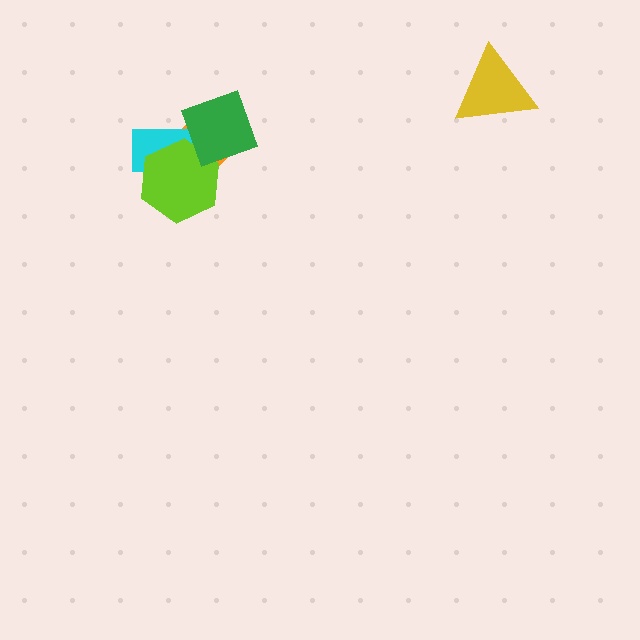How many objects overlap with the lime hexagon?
2 objects overlap with the lime hexagon.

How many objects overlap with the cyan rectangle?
3 objects overlap with the cyan rectangle.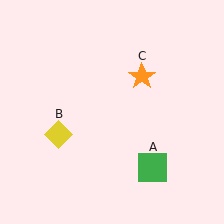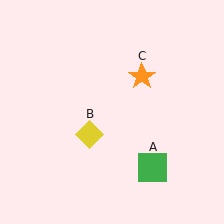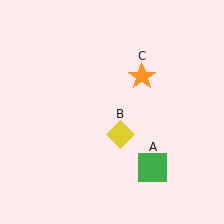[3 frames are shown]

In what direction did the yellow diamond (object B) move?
The yellow diamond (object B) moved right.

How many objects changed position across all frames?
1 object changed position: yellow diamond (object B).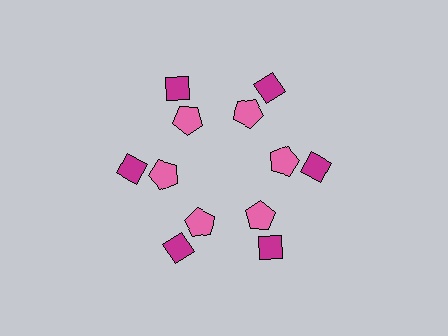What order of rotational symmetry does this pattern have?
This pattern has 6-fold rotational symmetry.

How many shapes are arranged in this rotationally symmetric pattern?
There are 12 shapes, arranged in 6 groups of 2.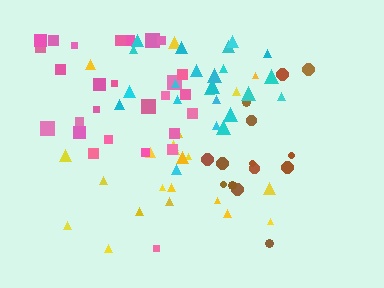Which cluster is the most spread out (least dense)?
Yellow.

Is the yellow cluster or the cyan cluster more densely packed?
Cyan.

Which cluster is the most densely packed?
Cyan.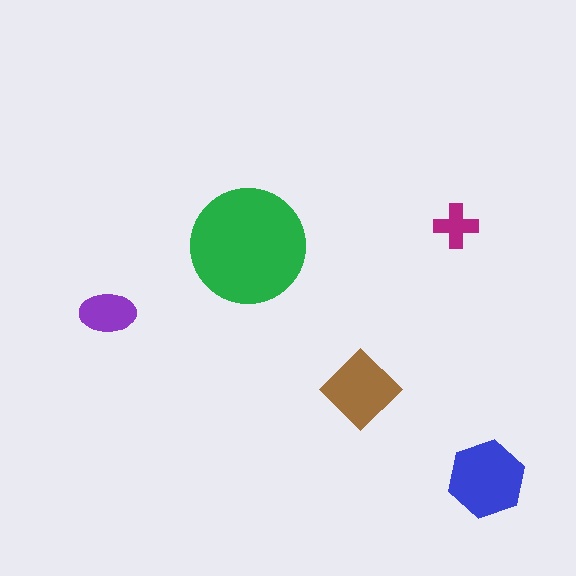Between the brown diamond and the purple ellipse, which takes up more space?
The brown diamond.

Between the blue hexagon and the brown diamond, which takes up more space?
The blue hexagon.